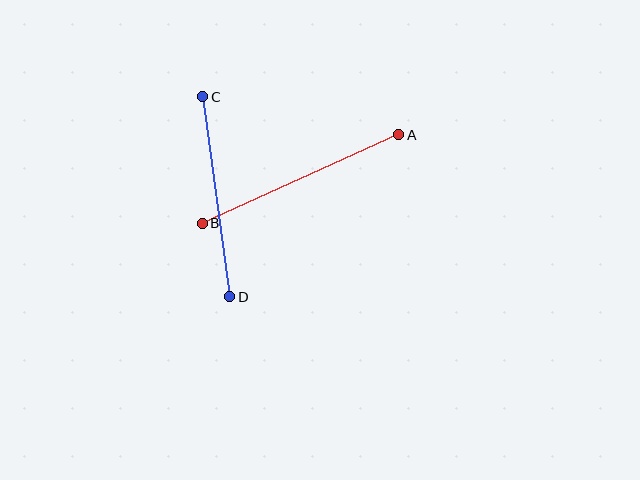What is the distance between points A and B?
The distance is approximately 216 pixels.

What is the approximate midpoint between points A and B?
The midpoint is at approximately (300, 179) pixels.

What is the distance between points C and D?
The distance is approximately 202 pixels.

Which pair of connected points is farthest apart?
Points A and B are farthest apart.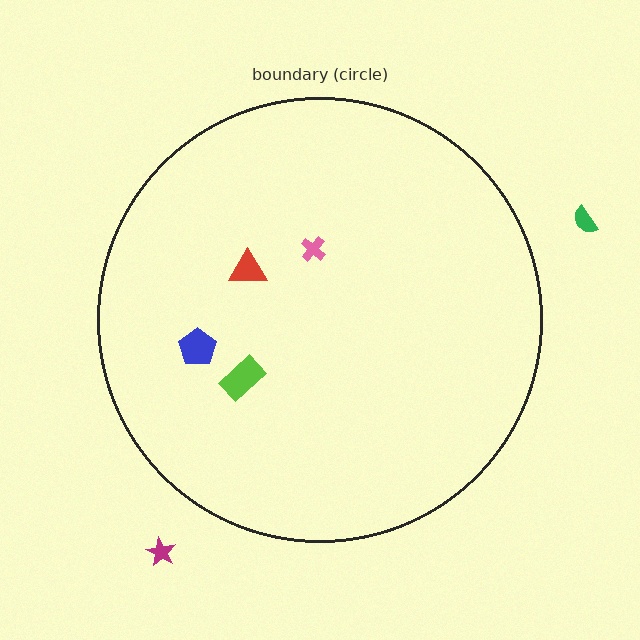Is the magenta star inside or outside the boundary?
Outside.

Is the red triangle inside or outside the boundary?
Inside.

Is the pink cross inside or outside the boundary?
Inside.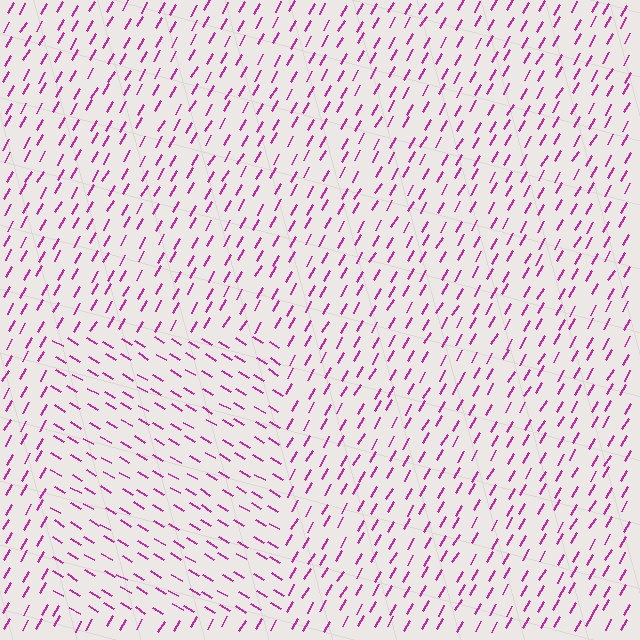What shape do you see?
I see a rectangle.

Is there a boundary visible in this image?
Yes, there is a texture boundary formed by a change in line orientation.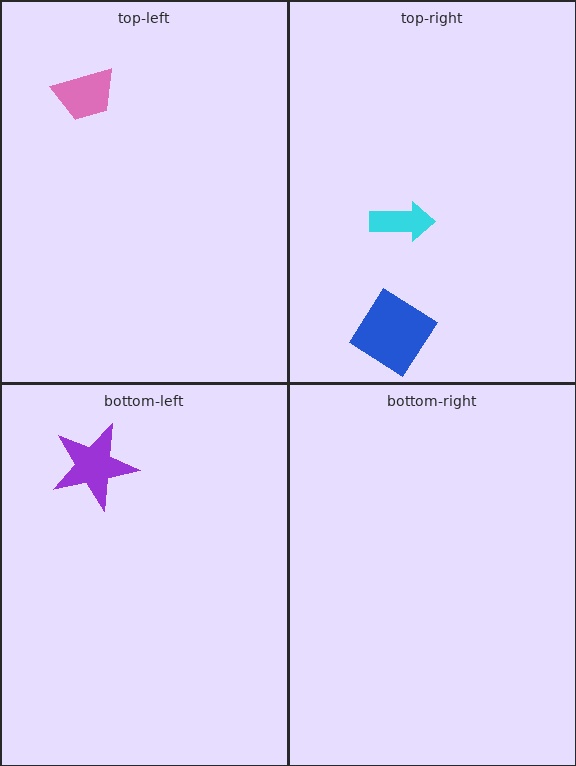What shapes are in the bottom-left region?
The purple star.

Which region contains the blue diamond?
The top-right region.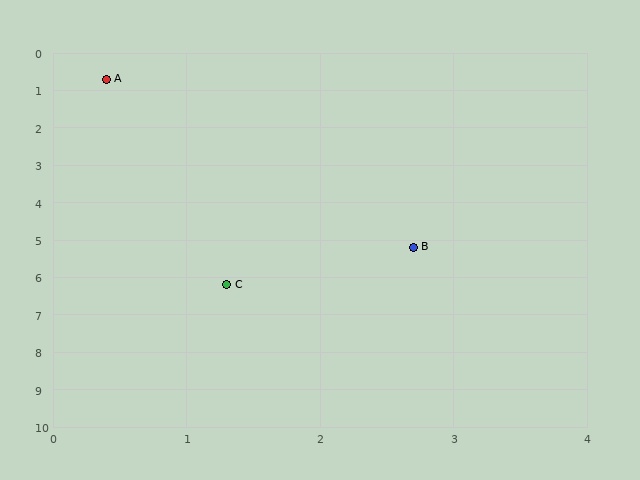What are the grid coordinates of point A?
Point A is at approximately (0.4, 0.7).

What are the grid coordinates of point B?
Point B is at approximately (2.7, 5.2).